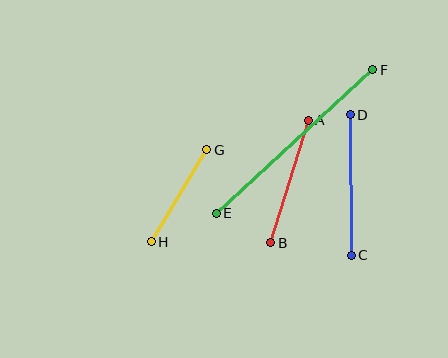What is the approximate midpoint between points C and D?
The midpoint is at approximately (351, 185) pixels.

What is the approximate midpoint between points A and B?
The midpoint is at approximately (290, 181) pixels.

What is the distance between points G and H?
The distance is approximately 107 pixels.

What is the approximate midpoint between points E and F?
The midpoint is at approximately (295, 142) pixels.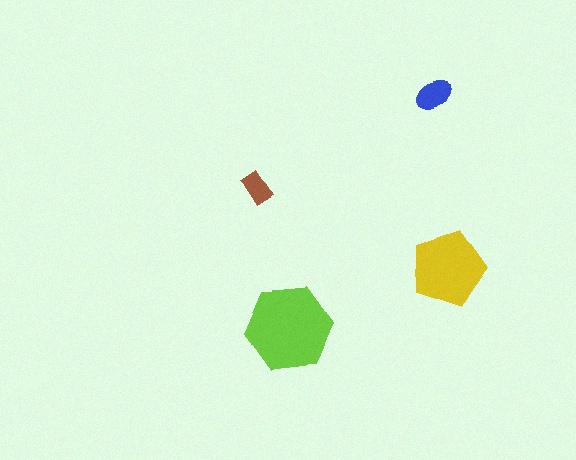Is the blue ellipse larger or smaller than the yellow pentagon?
Smaller.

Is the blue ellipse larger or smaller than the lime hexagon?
Smaller.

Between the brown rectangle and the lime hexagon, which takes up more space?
The lime hexagon.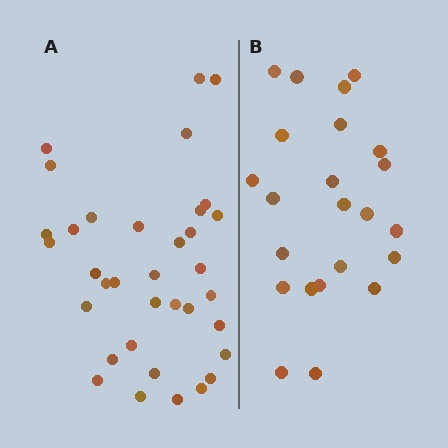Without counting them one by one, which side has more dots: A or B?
Region A (the left region) has more dots.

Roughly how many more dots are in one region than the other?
Region A has roughly 12 or so more dots than region B.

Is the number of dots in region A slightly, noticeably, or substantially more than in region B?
Region A has substantially more. The ratio is roughly 1.5 to 1.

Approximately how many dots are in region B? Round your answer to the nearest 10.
About 20 dots. (The exact count is 23, which rounds to 20.)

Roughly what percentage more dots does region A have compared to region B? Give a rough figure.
About 50% more.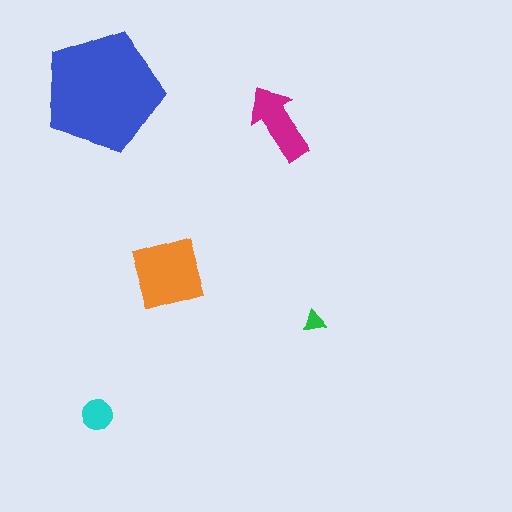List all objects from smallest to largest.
The green triangle, the cyan circle, the magenta arrow, the orange diamond, the blue pentagon.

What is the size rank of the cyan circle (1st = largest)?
4th.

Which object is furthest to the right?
The green triangle is rightmost.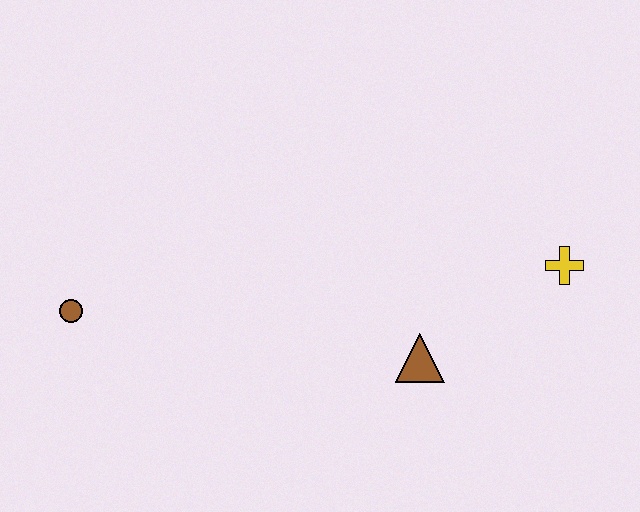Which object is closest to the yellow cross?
The brown triangle is closest to the yellow cross.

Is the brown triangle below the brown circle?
Yes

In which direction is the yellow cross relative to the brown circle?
The yellow cross is to the right of the brown circle.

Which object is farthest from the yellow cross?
The brown circle is farthest from the yellow cross.